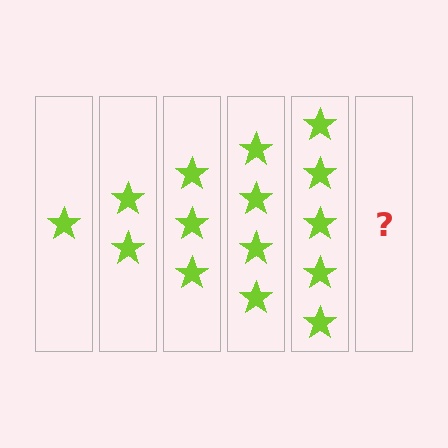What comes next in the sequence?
The next element should be 6 stars.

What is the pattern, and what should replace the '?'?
The pattern is that each step adds one more star. The '?' should be 6 stars.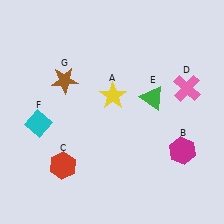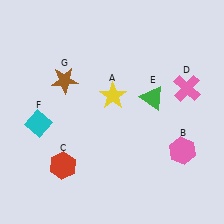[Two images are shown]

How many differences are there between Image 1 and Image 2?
There is 1 difference between the two images.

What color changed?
The hexagon (B) changed from magenta in Image 1 to pink in Image 2.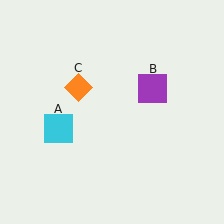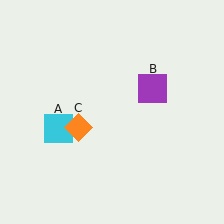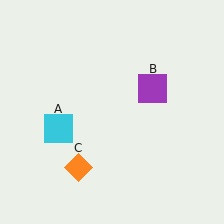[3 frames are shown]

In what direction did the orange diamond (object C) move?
The orange diamond (object C) moved down.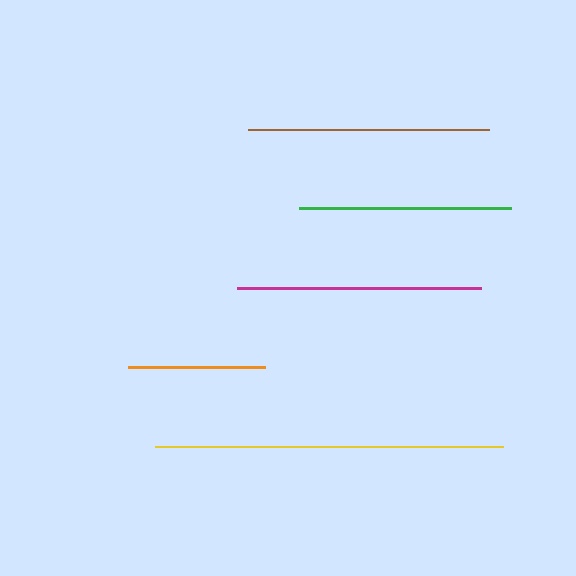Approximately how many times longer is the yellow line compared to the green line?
The yellow line is approximately 1.6 times the length of the green line.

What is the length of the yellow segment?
The yellow segment is approximately 348 pixels long.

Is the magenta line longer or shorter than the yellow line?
The yellow line is longer than the magenta line.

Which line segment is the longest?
The yellow line is the longest at approximately 348 pixels.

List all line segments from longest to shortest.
From longest to shortest: yellow, magenta, brown, green, orange.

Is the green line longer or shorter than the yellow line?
The yellow line is longer than the green line.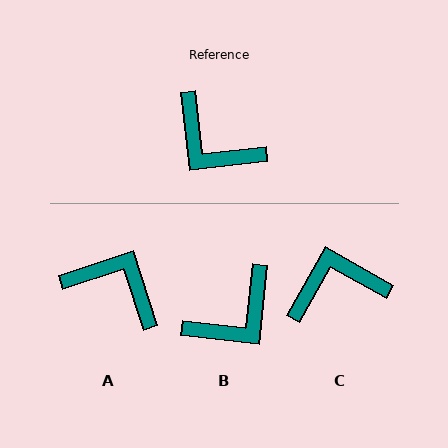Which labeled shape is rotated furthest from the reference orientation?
A, about 169 degrees away.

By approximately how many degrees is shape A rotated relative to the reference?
Approximately 169 degrees clockwise.